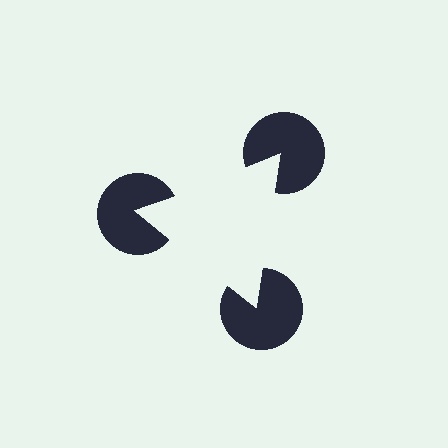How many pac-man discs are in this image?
There are 3 — one at each vertex of the illusory triangle.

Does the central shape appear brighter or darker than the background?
It typically appears slightly brighter than the background, even though no actual brightness change is drawn.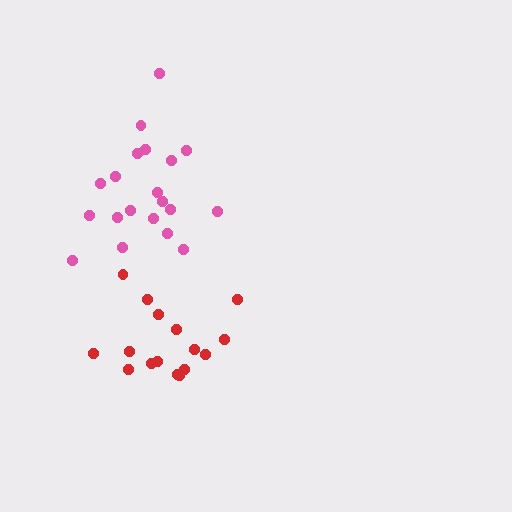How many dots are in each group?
Group 1: 16 dots, Group 2: 20 dots (36 total).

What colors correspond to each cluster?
The clusters are colored: red, pink.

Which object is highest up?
The pink cluster is topmost.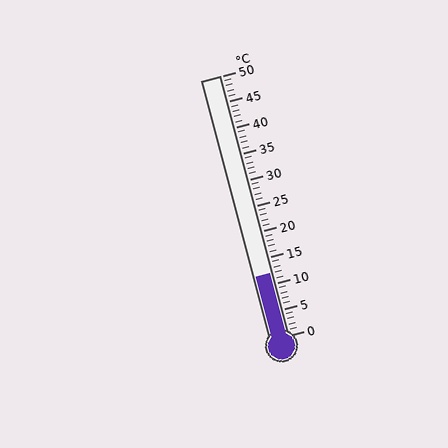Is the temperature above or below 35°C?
The temperature is below 35°C.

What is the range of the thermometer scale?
The thermometer scale ranges from 0°C to 50°C.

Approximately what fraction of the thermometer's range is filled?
The thermometer is filled to approximately 25% of its range.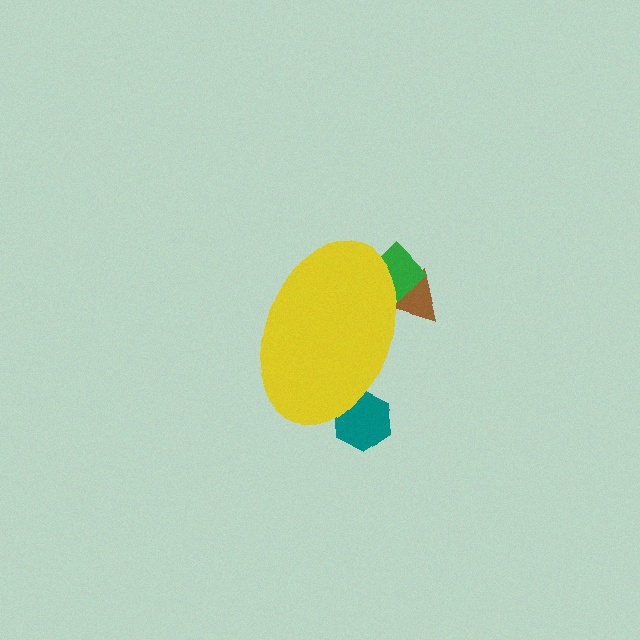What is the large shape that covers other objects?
A yellow ellipse.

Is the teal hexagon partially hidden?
Yes, the teal hexagon is partially hidden behind the yellow ellipse.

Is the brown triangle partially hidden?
Yes, the brown triangle is partially hidden behind the yellow ellipse.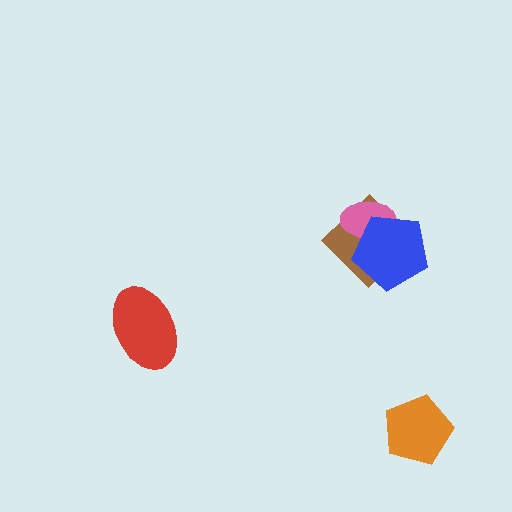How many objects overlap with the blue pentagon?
2 objects overlap with the blue pentagon.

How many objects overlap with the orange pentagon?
0 objects overlap with the orange pentagon.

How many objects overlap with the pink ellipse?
2 objects overlap with the pink ellipse.